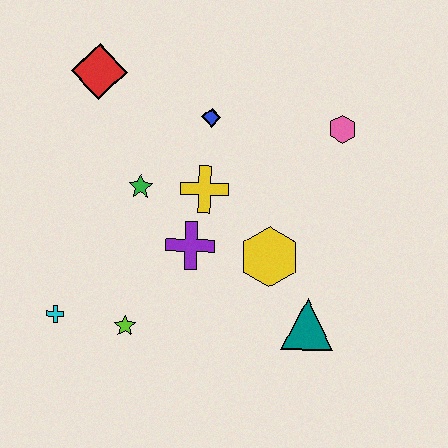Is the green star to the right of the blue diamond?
No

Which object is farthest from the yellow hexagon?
The red diamond is farthest from the yellow hexagon.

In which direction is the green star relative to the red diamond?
The green star is below the red diamond.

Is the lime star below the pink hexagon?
Yes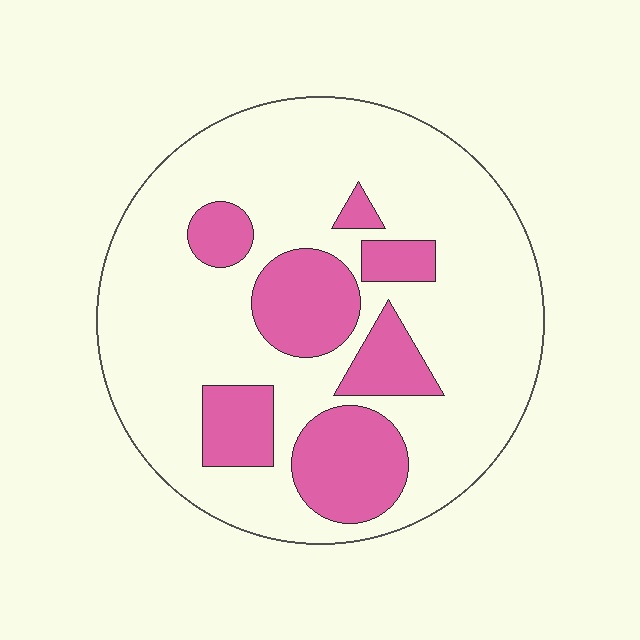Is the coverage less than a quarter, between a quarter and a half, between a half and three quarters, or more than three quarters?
Between a quarter and a half.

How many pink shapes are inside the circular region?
7.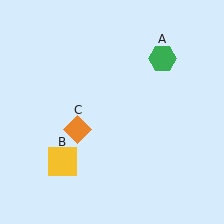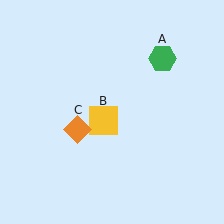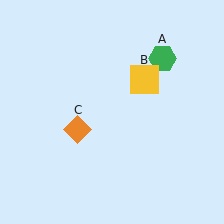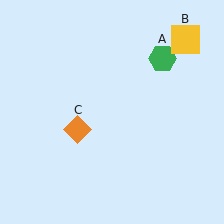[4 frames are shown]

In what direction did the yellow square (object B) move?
The yellow square (object B) moved up and to the right.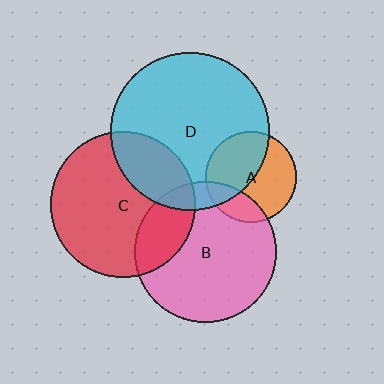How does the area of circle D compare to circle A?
Approximately 3.1 times.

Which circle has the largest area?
Circle D (cyan).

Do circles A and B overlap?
Yes.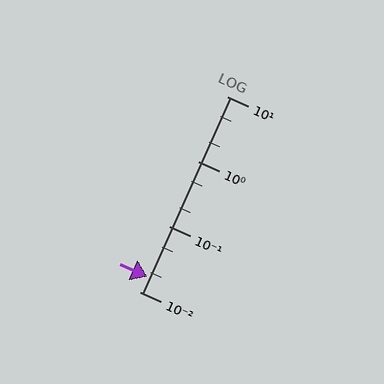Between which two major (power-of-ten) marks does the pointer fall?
The pointer is between 0.01 and 0.1.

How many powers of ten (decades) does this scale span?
The scale spans 3 decades, from 0.01 to 10.